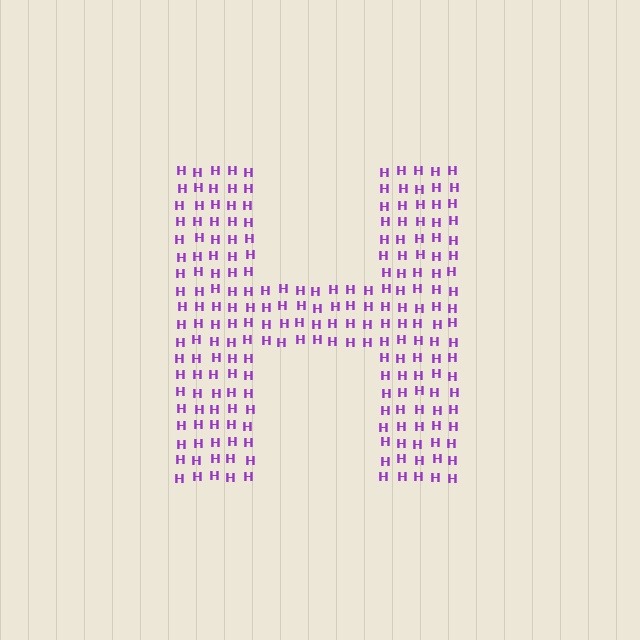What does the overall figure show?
The overall figure shows the letter H.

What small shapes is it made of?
It is made of small letter H's.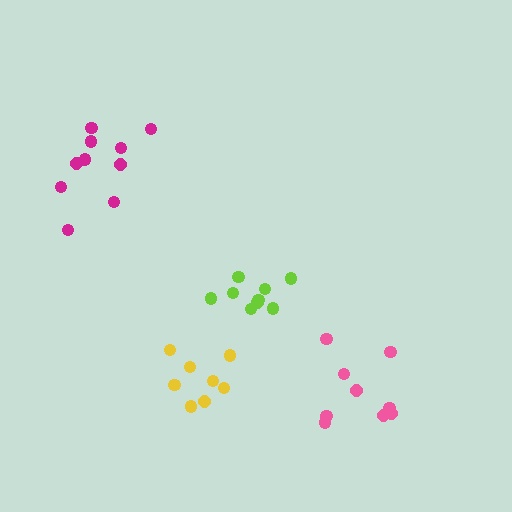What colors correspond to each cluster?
The clusters are colored: yellow, pink, lime, magenta.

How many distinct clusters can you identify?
There are 4 distinct clusters.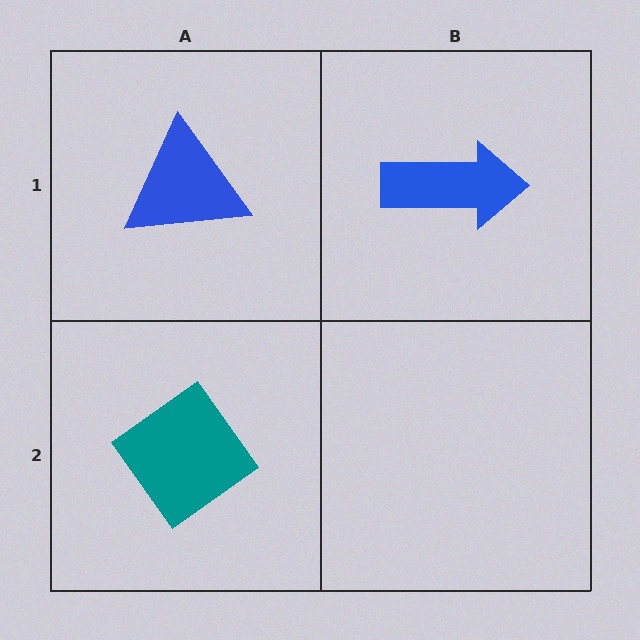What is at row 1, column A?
A blue triangle.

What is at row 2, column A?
A teal diamond.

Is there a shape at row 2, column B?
No, that cell is empty.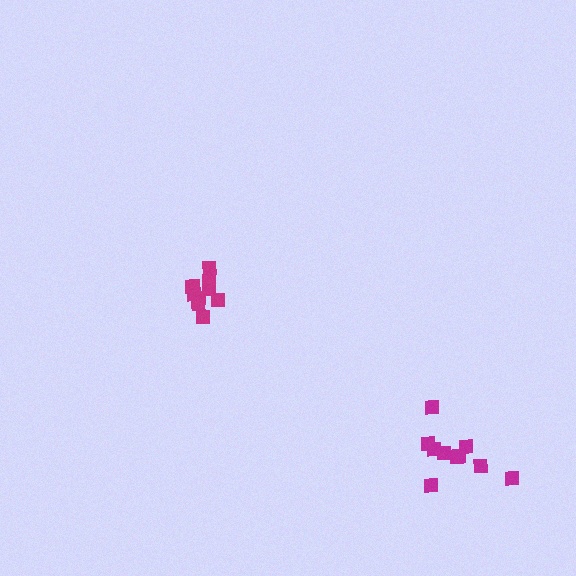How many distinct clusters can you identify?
There are 2 distinct clusters.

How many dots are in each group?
Group 1: 10 dots, Group 2: 9 dots (19 total).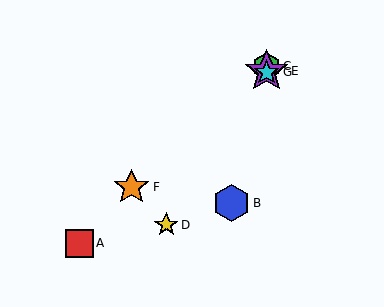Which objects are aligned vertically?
Objects C, E, G are aligned vertically.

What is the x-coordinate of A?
Object A is at x≈79.